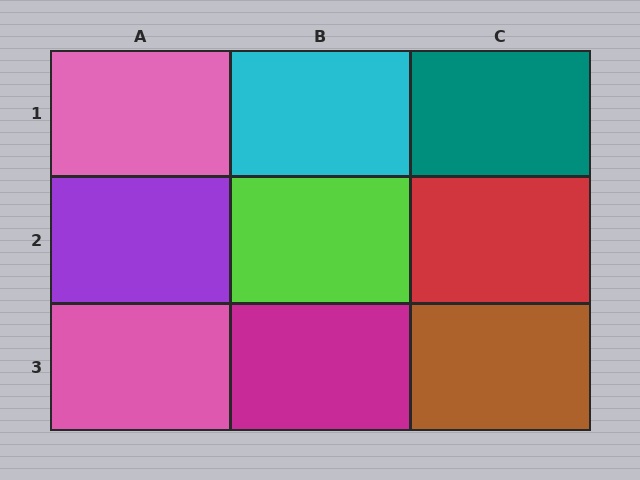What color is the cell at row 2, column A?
Purple.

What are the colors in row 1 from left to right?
Pink, cyan, teal.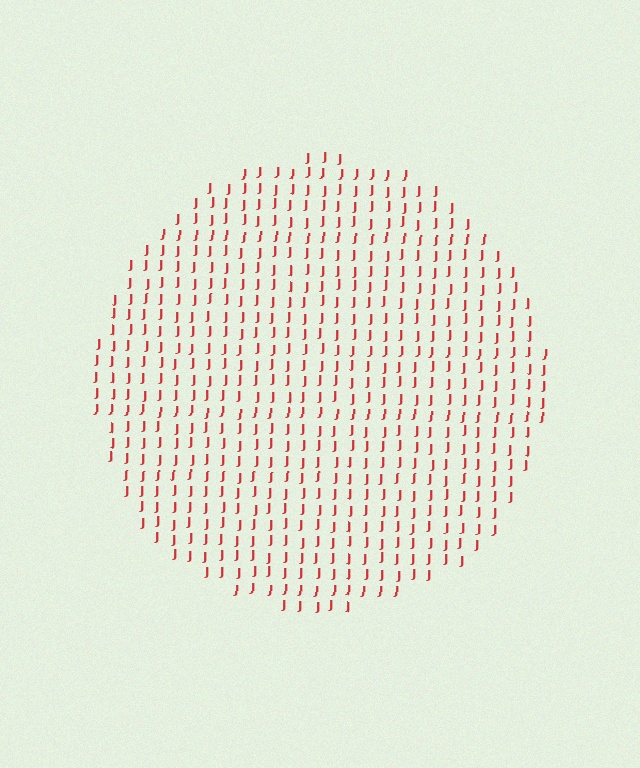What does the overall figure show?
The overall figure shows a circle.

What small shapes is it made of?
It is made of small letter J's.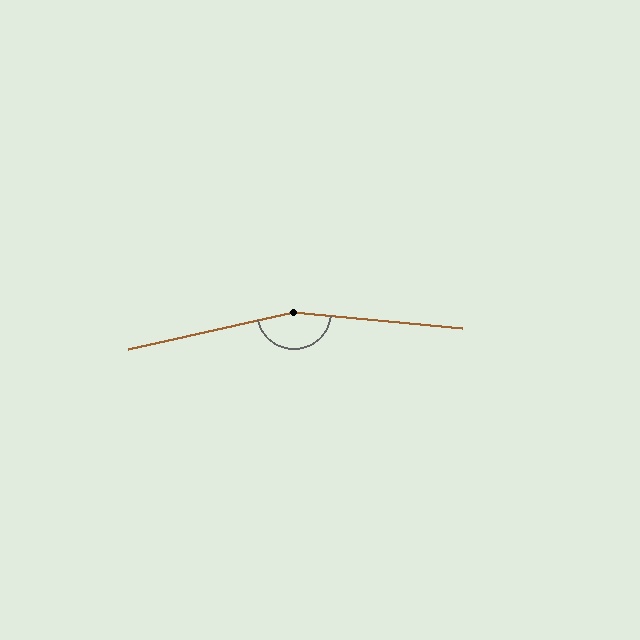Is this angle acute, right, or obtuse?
It is obtuse.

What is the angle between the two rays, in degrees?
Approximately 162 degrees.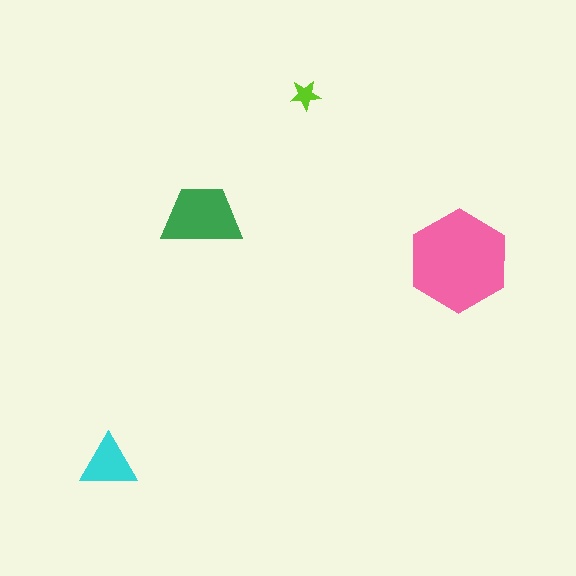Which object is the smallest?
The lime star.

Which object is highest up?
The lime star is topmost.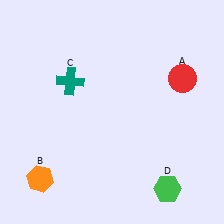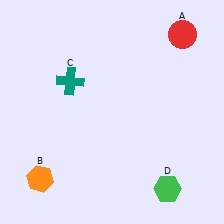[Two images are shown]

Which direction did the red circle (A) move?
The red circle (A) moved up.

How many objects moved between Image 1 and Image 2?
1 object moved between the two images.